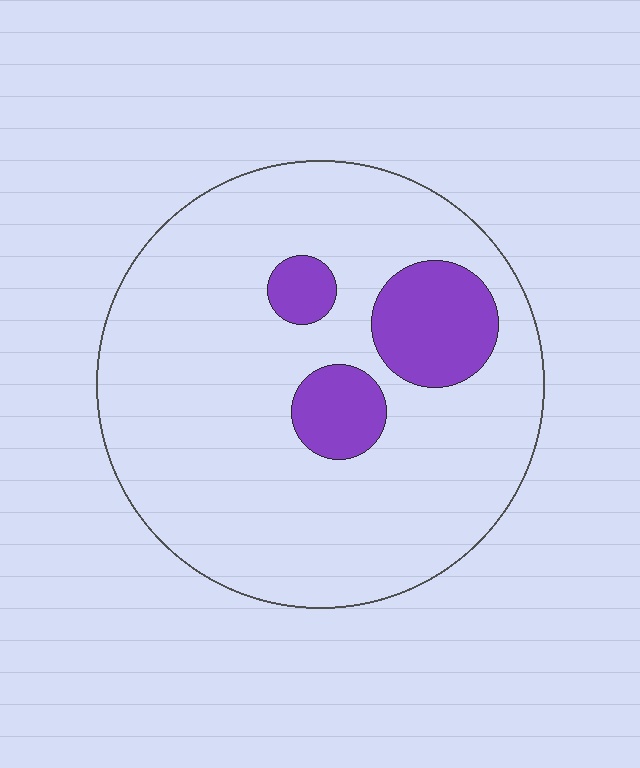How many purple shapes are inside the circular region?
3.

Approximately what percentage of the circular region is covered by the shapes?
Approximately 15%.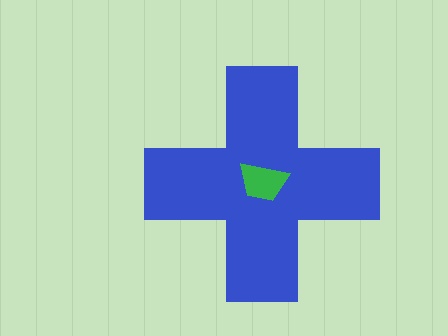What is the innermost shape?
The green trapezoid.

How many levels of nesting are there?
2.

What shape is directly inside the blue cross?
The green trapezoid.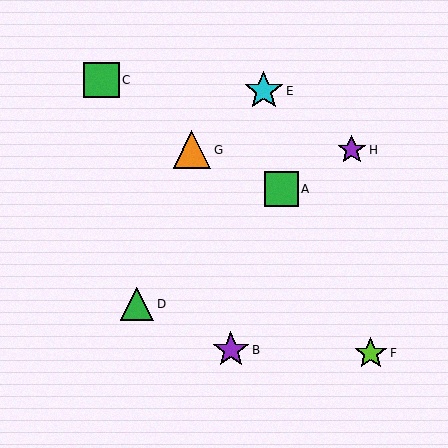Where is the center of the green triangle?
The center of the green triangle is at (137, 304).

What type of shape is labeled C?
Shape C is a green square.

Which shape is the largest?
The cyan star (labeled E) is the largest.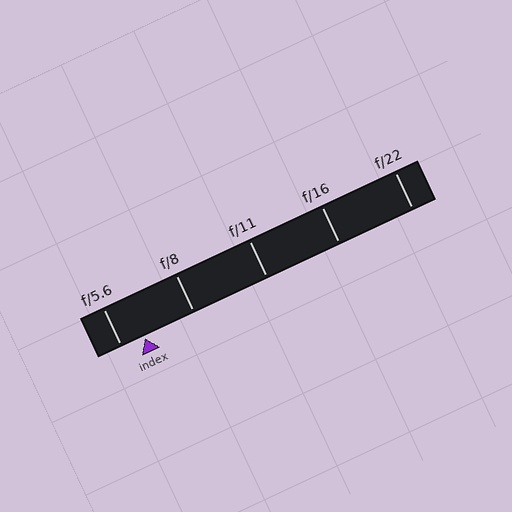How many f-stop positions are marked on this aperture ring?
There are 5 f-stop positions marked.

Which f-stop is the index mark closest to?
The index mark is closest to f/5.6.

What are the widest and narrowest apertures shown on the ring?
The widest aperture shown is f/5.6 and the narrowest is f/22.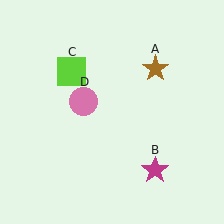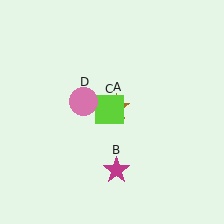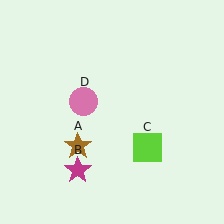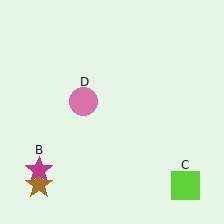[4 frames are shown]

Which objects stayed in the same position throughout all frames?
Pink circle (object D) remained stationary.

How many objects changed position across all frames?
3 objects changed position: brown star (object A), magenta star (object B), lime square (object C).